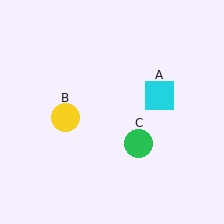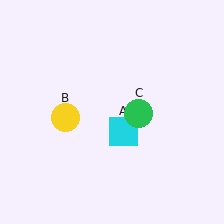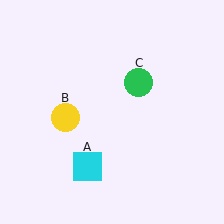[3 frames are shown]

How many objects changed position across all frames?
2 objects changed position: cyan square (object A), green circle (object C).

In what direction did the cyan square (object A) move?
The cyan square (object A) moved down and to the left.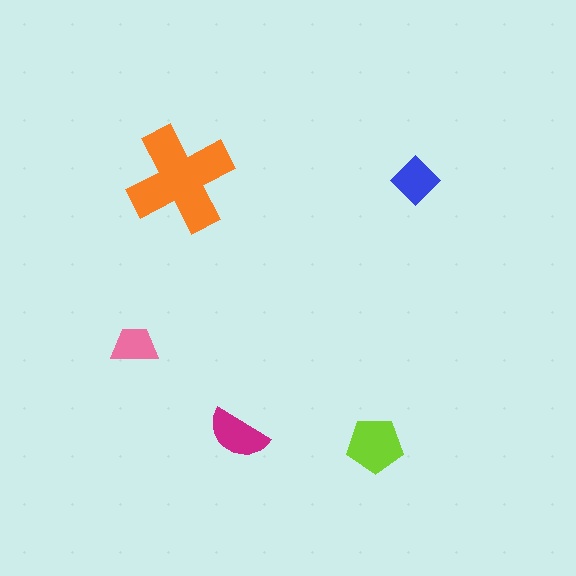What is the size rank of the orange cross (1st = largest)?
1st.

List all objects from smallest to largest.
The pink trapezoid, the blue diamond, the magenta semicircle, the lime pentagon, the orange cross.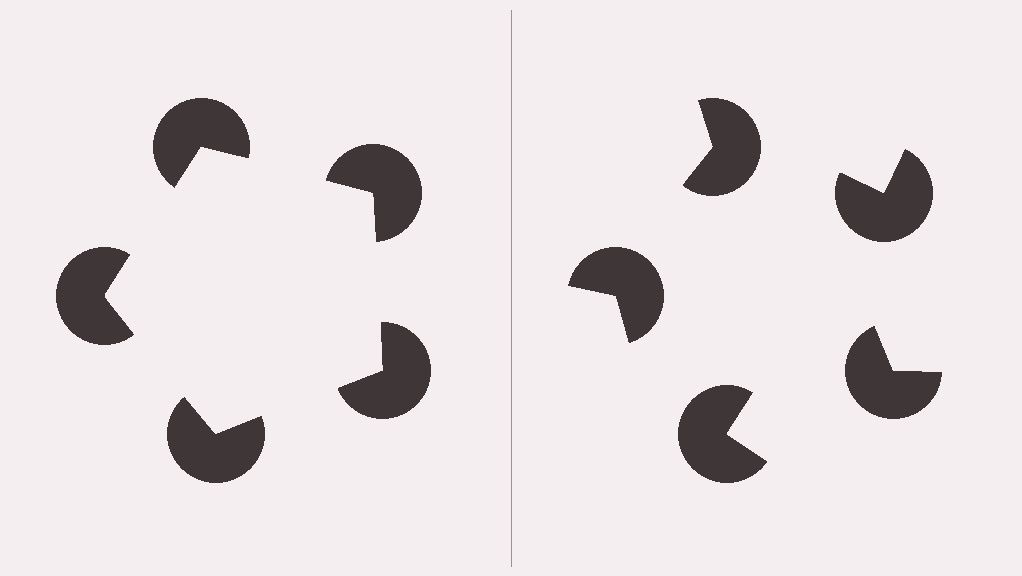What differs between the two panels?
The pac-man discs are positioned identically on both sides; only the wedge orientations differ. On the left they align to a pentagon; on the right they are misaligned.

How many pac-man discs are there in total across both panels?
10 — 5 on each side.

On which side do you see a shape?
An illusory pentagon appears on the left side. On the right side the wedge cuts are rotated, so no coherent shape forms.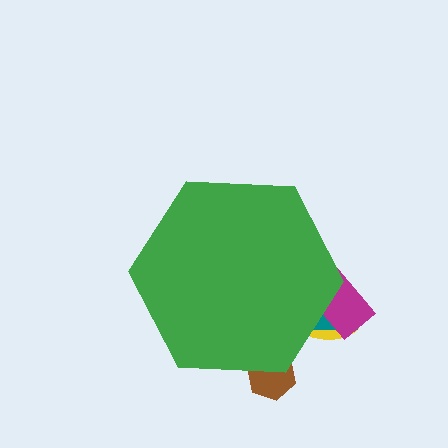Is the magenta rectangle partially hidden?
Yes, the magenta rectangle is partially hidden behind the green hexagon.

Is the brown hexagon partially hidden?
Yes, the brown hexagon is partially hidden behind the green hexagon.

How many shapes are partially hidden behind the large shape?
4 shapes are partially hidden.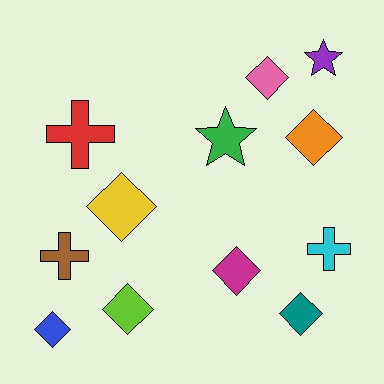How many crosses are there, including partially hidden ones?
There are 3 crosses.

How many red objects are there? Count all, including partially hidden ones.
There is 1 red object.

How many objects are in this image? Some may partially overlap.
There are 12 objects.